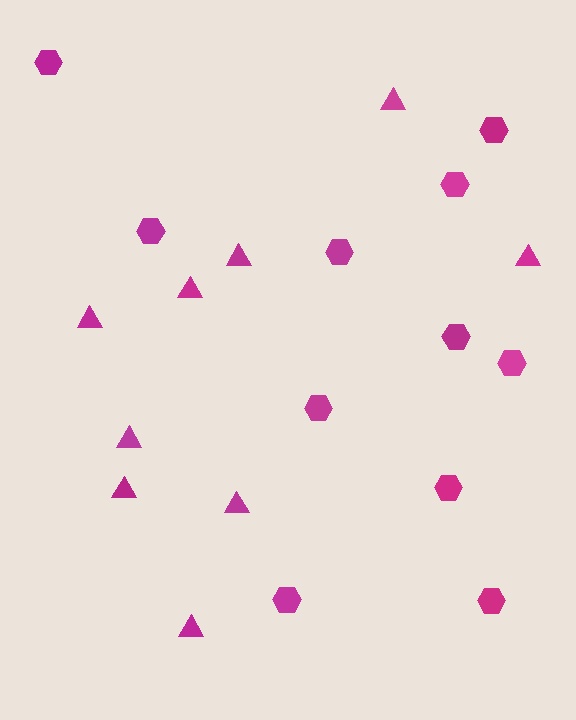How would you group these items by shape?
There are 2 groups: one group of triangles (9) and one group of hexagons (11).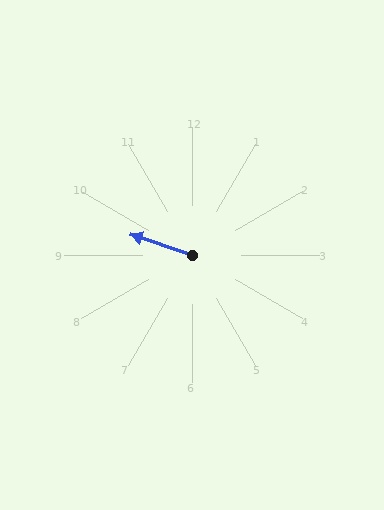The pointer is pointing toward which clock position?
Roughly 10 o'clock.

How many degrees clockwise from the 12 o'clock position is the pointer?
Approximately 289 degrees.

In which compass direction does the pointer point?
West.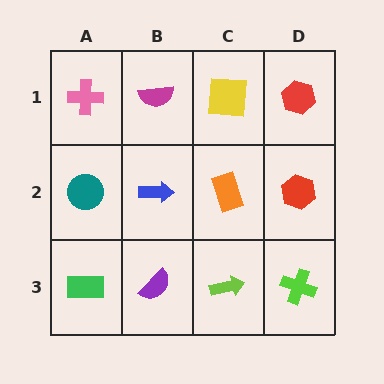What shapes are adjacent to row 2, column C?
A yellow square (row 1, column C), a lime arrow (row 3, column C), a blue arrow (row 2, column B), a red hexagon (row 2, column D).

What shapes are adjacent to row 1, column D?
A red hexagon (row 2, column D), a yellow square (row 1, column C).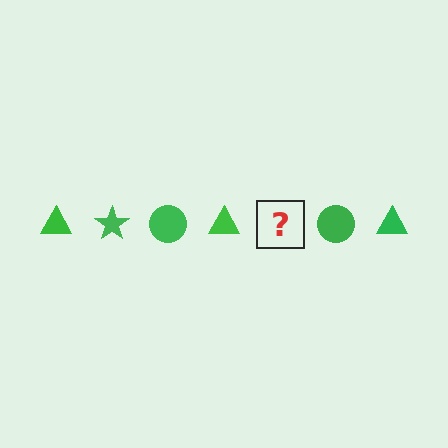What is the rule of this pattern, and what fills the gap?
The rule is that the pattern cycles through triangle, star, circle shapes in green. The gap should be filled with a green star.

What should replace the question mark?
The question mark should be replaced with a green star.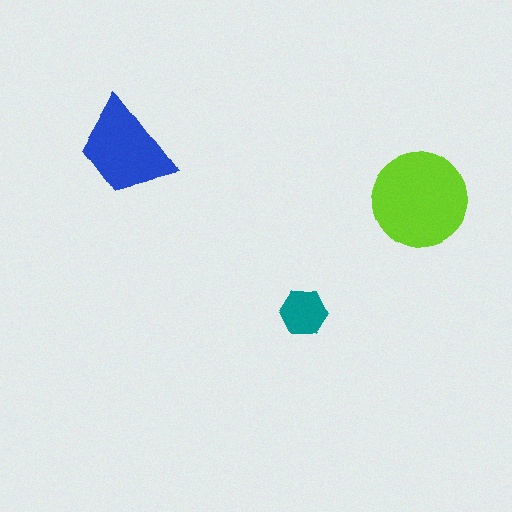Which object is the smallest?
The teal hexagon.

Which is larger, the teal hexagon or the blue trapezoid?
The blue trapezoid.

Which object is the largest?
The lime circle.